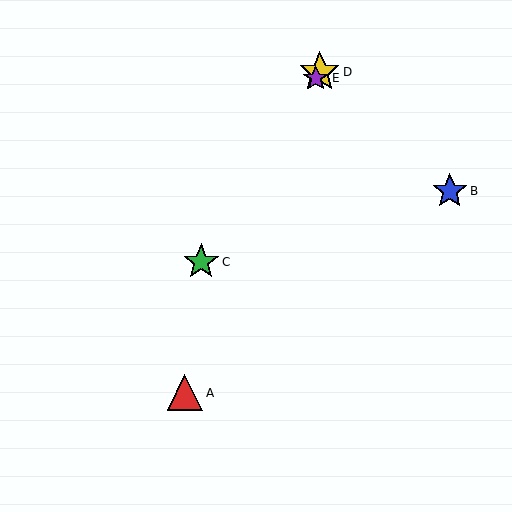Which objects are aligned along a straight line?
Objects C, D, E are aligned along a straight line.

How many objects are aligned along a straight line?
3 objects (C, D, E) are aligned along a straight line.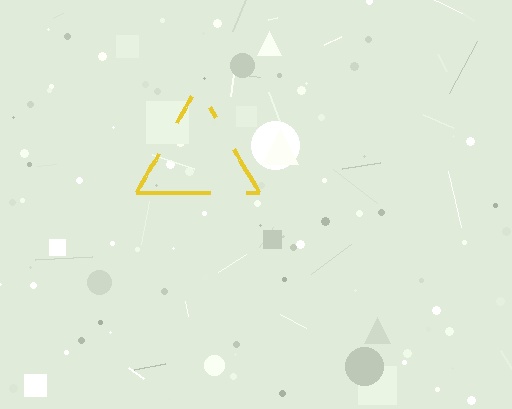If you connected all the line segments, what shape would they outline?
They would outline a triangle.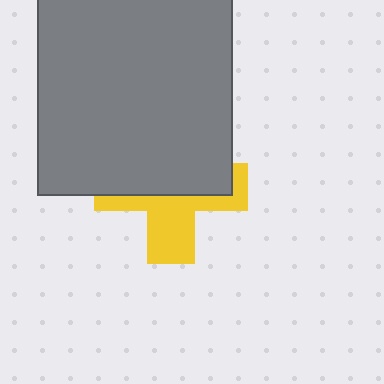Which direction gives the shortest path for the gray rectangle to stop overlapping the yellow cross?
Moving up gives the shortest separation.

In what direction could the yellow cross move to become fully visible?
The yellow cross could move down. That would shift it out from behind the gray rectangle entirely.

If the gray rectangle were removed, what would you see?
You would see the complete yellow cross.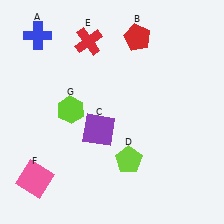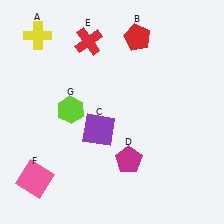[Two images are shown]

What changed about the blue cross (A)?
In Image 1, A is blue. In Image 2, it changed to yellow.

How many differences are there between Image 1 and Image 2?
There are 2 differences between the two images.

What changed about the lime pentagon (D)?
In Image 1, D is lime. In Image 2, it changed to magenta.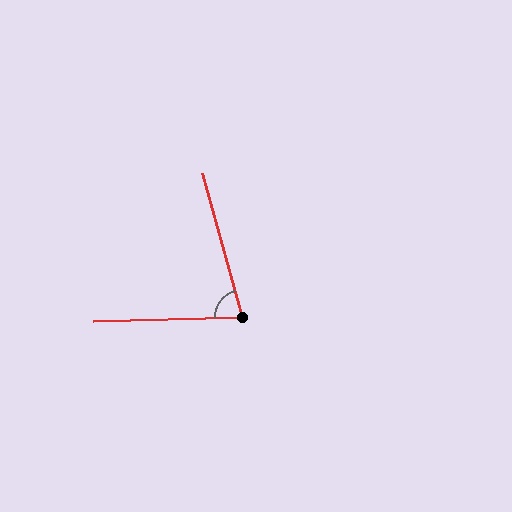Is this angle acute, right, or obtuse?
It is acute.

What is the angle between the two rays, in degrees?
Approximately 76 degrees.